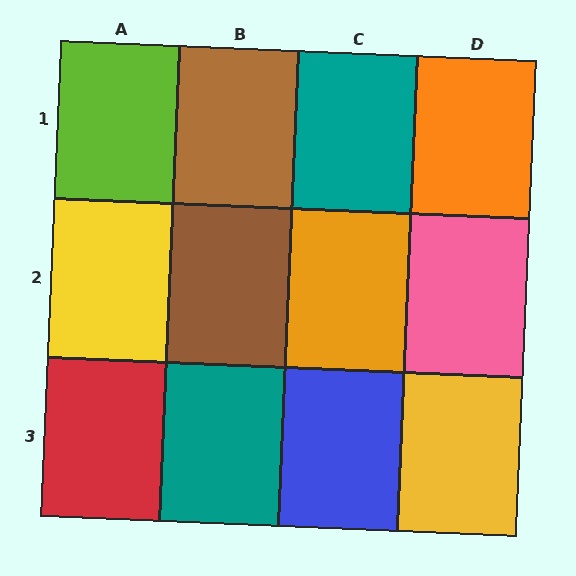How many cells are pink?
1 cell is pink.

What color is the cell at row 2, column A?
Yellow.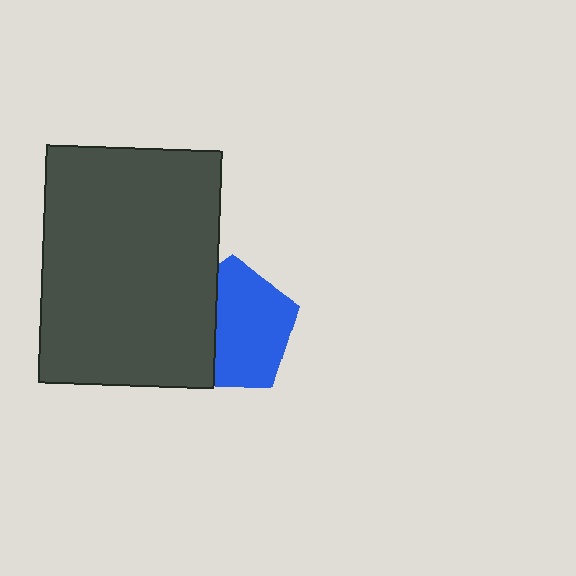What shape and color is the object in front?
The object in front is a dark gray rectangle.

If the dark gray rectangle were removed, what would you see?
You would see the complete blue pentagon.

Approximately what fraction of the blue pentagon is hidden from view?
Roughly 36% of the blue pentagon is hidden behind the dark gray rectangle.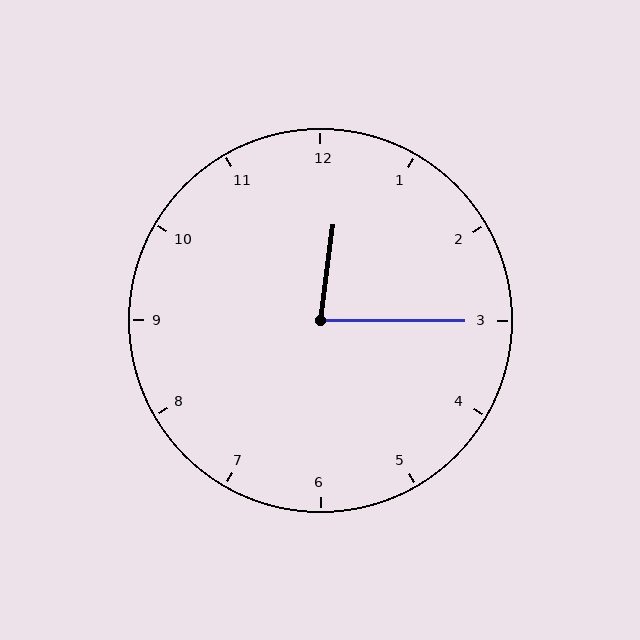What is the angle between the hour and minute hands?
Approximately 82 degrees.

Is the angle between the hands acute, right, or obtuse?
It is acute.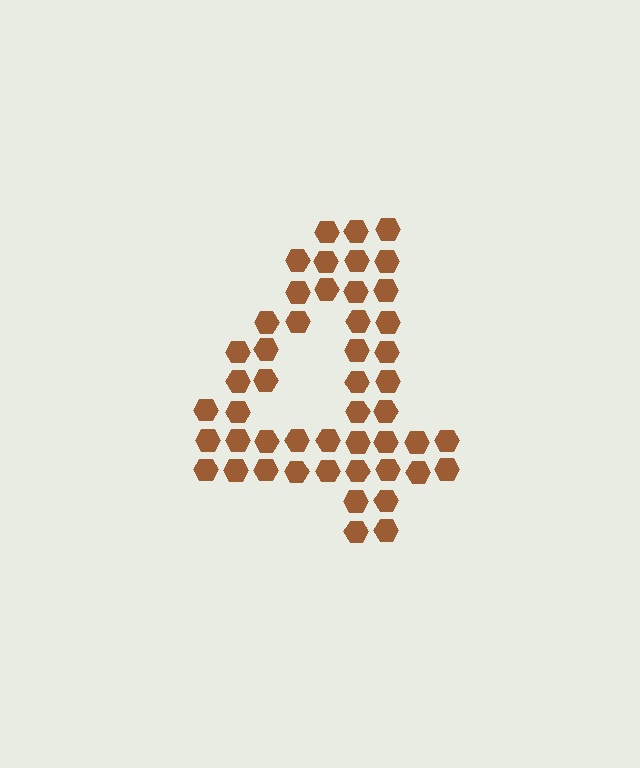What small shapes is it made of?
It is made of small hexagons.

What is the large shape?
The large shape is the digit 4.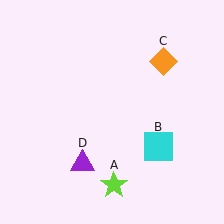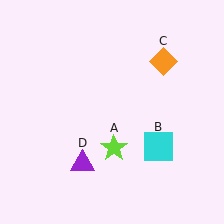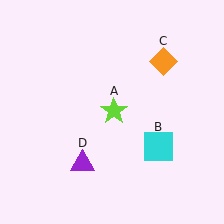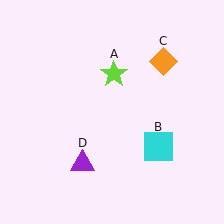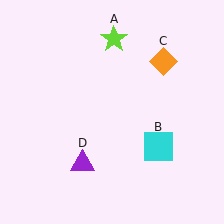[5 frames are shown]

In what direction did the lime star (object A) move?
The lime star (object A) moved up.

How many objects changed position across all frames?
1 object changed position: lime star (object A).